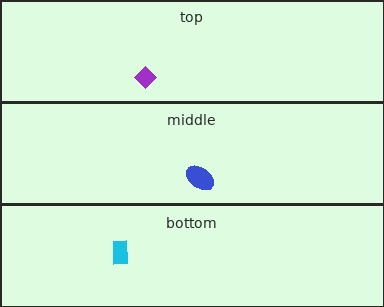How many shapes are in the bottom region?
1.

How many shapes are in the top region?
1.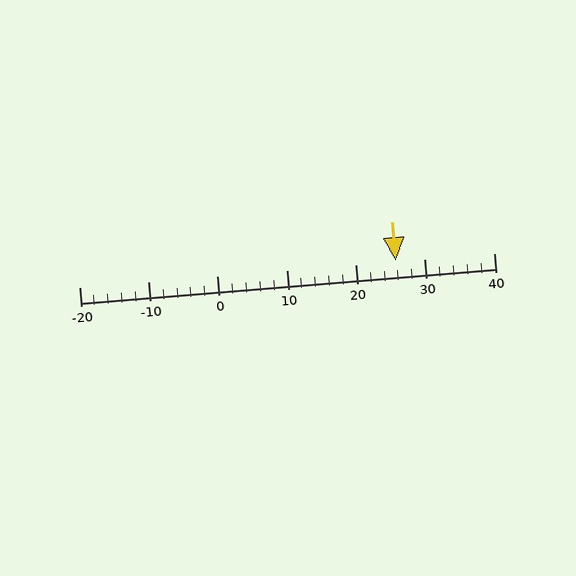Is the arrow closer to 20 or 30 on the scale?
The arrow is closer to 30.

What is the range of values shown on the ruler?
The ruler shows values from -20 to 40.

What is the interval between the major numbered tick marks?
The major tick marks are spaced 10 units apart.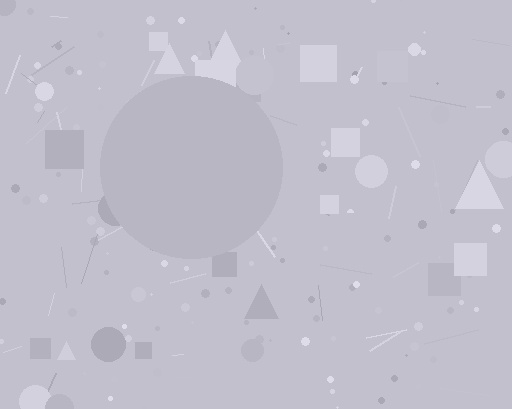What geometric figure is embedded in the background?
A circle is embedded in the background.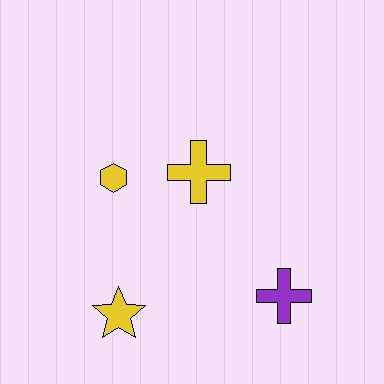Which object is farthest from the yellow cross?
The yellow star is farthest from the yellow cross.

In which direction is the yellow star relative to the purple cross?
The yellow star is to the left of the purple cross.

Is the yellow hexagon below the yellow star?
No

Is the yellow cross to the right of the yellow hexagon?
Yes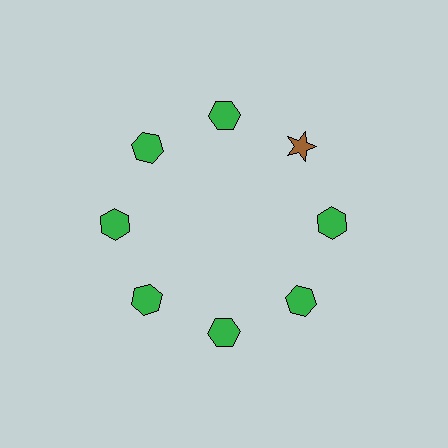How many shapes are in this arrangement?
There are 8 shapes arranged in a ring pattern.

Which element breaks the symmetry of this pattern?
The brown star at roughly the 2 o'clock position breaks the symmetry. All other shapes are green hexagons.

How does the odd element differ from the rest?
It differs in both color (brown instead of green) and shape (star instead of hexagon).